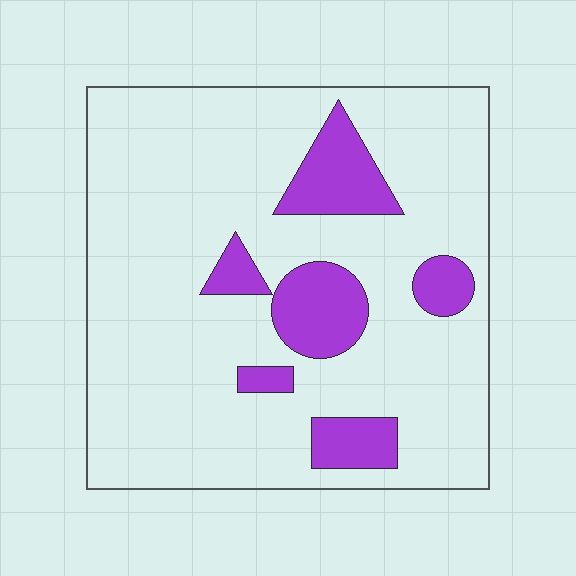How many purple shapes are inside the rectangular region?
6.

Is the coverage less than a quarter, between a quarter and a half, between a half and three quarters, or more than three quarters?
Less than a quarter.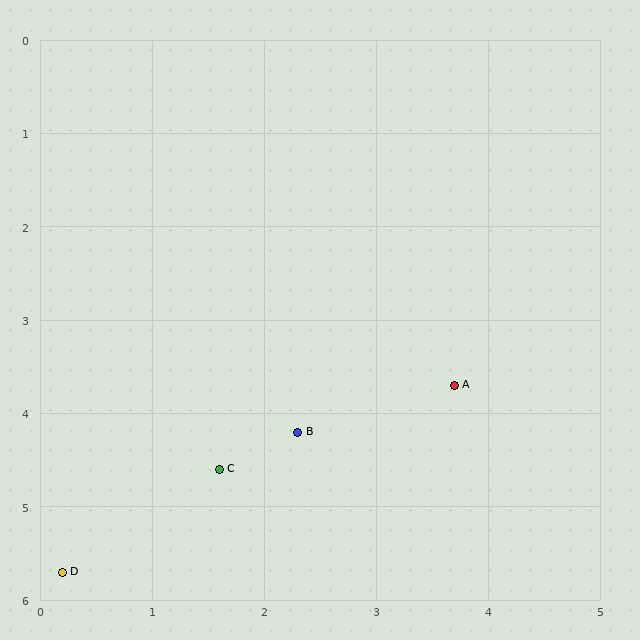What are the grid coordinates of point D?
Point D is at approximately (0.2, 5.7).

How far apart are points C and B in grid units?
Points C and B are about 0.8 grid units apart.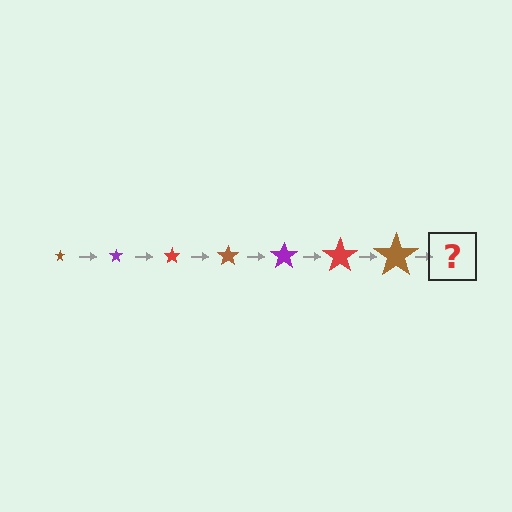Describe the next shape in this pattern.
It should be a purple star, larger than the previous one.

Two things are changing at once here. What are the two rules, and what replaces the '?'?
The two rules are that the star grows larger each step and the color cycles through brown, purple, and red. The '?' should be a purple star, larger than the previous one.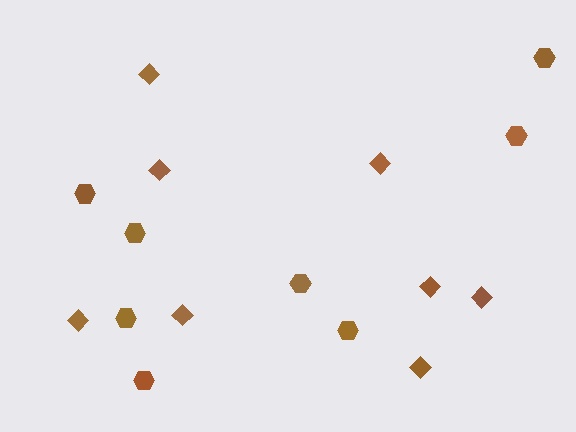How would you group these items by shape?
There are 2 groups: one group of hexagons (8) and one group of diamonds (8).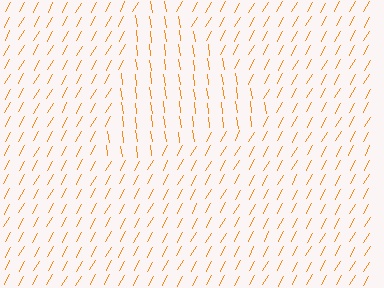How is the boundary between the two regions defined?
The boundary is defined purely by a change in line orientation (approximately 38 degrees difference). All lines are the same color and thickness.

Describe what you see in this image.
The image is filled with small orange line segments. A triangle region in the image has lines oriented differently from the surrounding lines, creating a visible texture boundary.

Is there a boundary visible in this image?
Yes, there is a texture boundary formed by a change in line orientation.